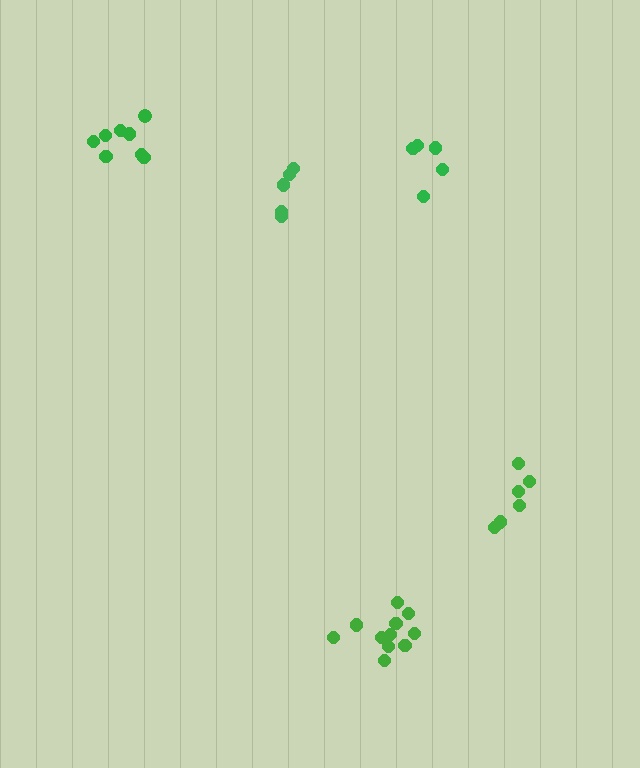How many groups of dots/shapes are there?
There are 5 groups.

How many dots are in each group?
Group 1: 8 dots, Group 2: 5 dots, Group 3: 5 dots, Group 4: 11 dots, Group 5: 6 dots (35 total).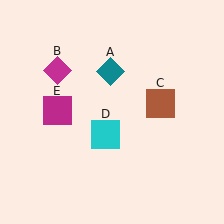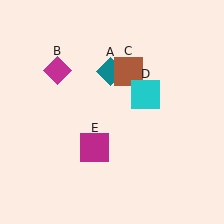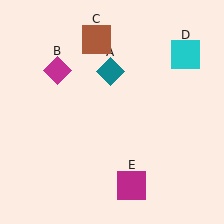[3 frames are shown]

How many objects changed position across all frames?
3 objects changed position: brown square (object C), cyan square (object D), magenta square (object E).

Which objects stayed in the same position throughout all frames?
Teal diamond (object A) and magenta diamond (object B) remained stationary.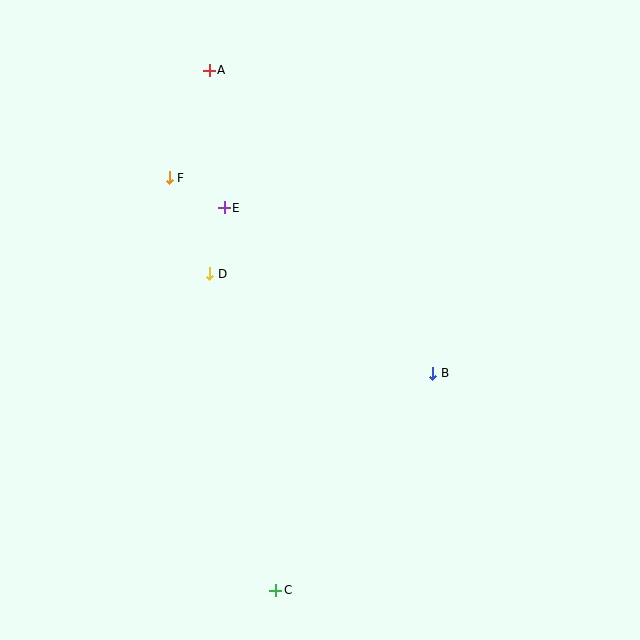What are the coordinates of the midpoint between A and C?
The midpoint between A and C is at (242, 330).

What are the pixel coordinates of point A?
Point A is at (209, 70).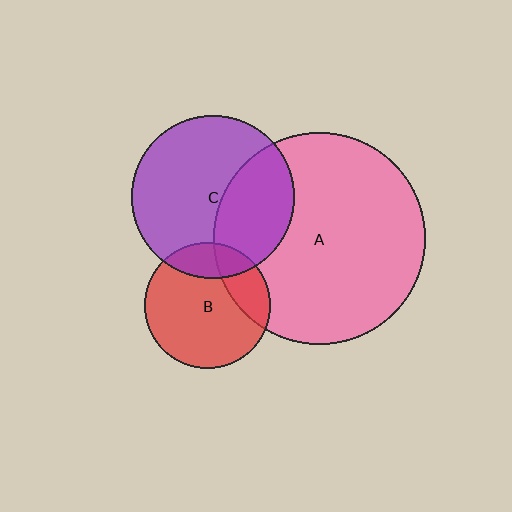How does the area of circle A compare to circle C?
Approximately 1.7 times.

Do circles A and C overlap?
Yes.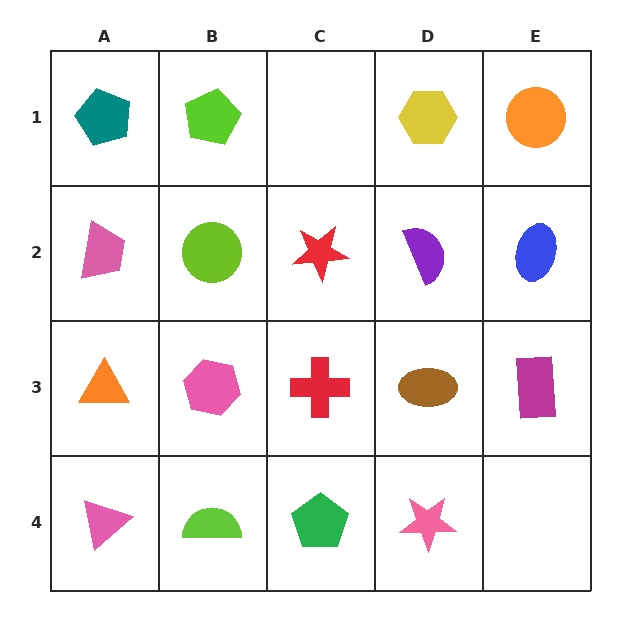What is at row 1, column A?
A teal pentagon.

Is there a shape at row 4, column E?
No, that cell is empty.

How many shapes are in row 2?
5 shapes.